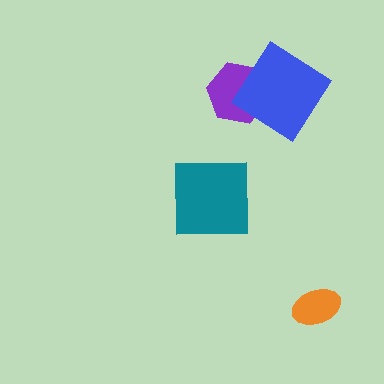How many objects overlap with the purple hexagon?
1 object overlaps with the purple hexagon.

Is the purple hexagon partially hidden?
Yes, it is partially covered by another shape.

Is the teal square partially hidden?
No, no other shape covers it.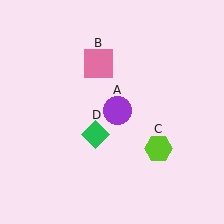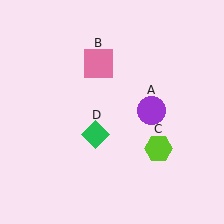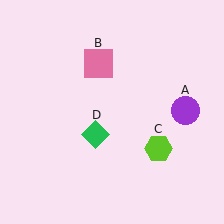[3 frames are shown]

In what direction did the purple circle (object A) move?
The purple circle (object A) moved right.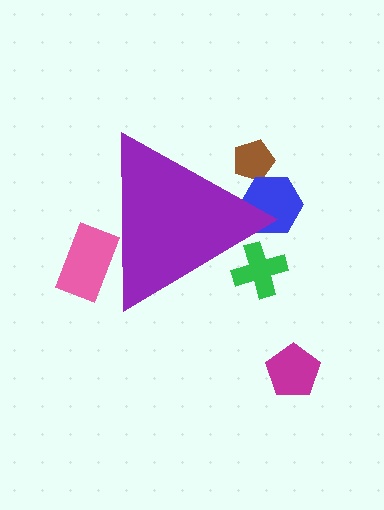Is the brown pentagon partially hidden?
Yes, the brown pentagon is partially hidden behind the purple triangle.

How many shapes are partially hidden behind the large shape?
4 shapes are partially hidden.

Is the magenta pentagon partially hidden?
No, the magenta pentagon is fully visible.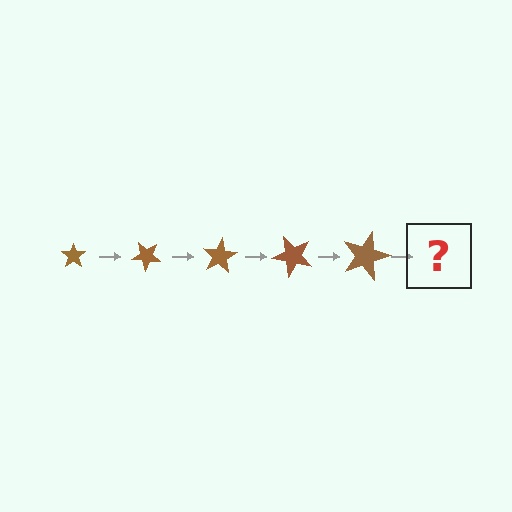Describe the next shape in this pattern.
It should be a star, larger than the previous one and rotated 200 degrees from the start.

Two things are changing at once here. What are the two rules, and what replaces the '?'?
The two rules are that the star grows larger each step and it rotates 40 degrees each step. The '?' should be a star, larger than the previous one and rotated 200 degrees from the start.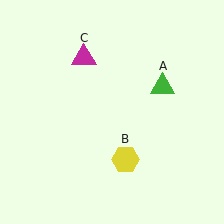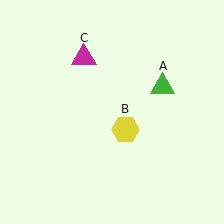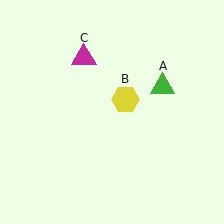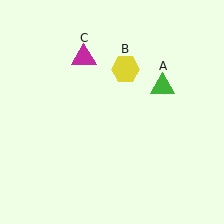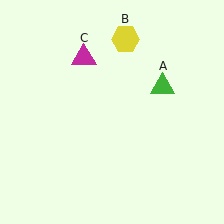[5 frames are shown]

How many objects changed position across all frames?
1 object changed position: yellow hexagon (object B).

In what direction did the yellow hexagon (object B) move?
The yellow hexagon (object B) moved up.